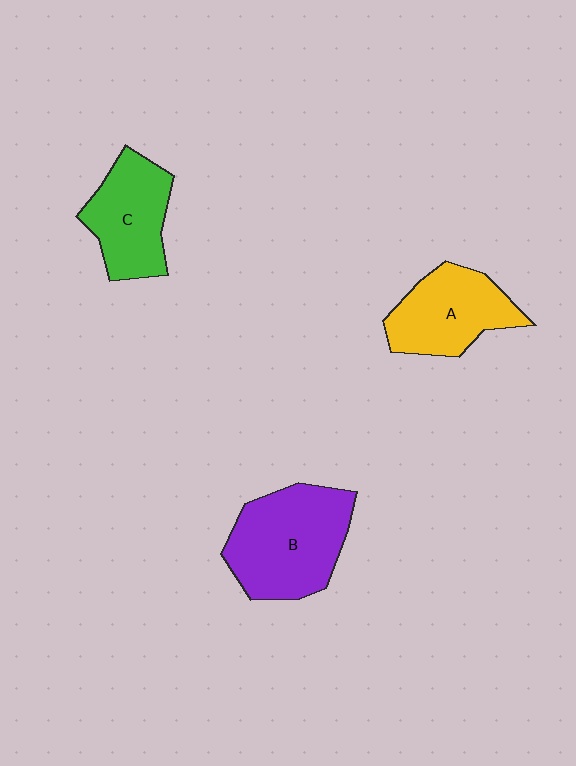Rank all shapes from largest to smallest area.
From largest to smallest: B (purple), A (yellow), C (green).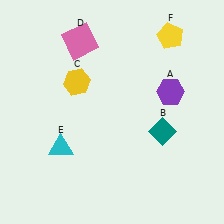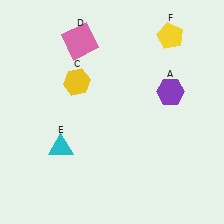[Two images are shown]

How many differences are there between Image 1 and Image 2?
There is 1 difference between the two images.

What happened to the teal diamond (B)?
The teal diamond (B) was removed in Image 2. It was in the bottom-right area of Image 1.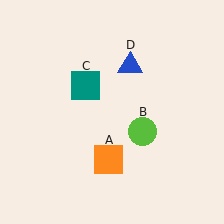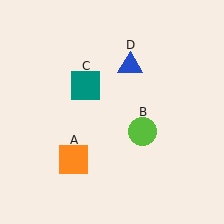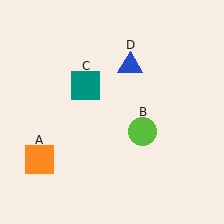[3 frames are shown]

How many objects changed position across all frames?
1 object changed position: orange square (object A).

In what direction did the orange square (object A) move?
The orange square (object A) moved left.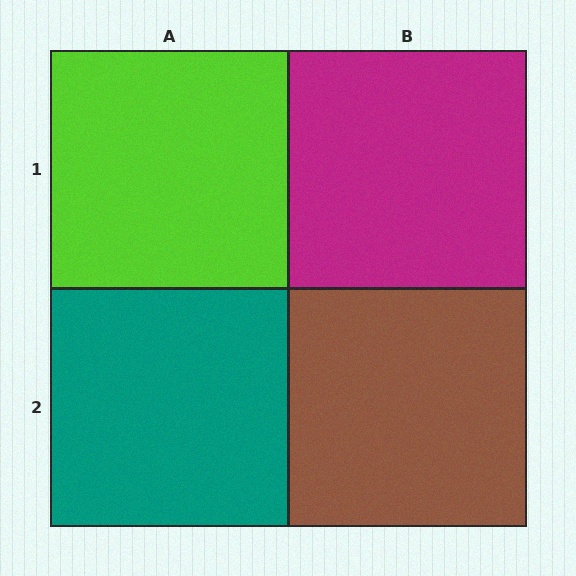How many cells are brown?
1 cell is brown.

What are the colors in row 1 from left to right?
Lime, magenta.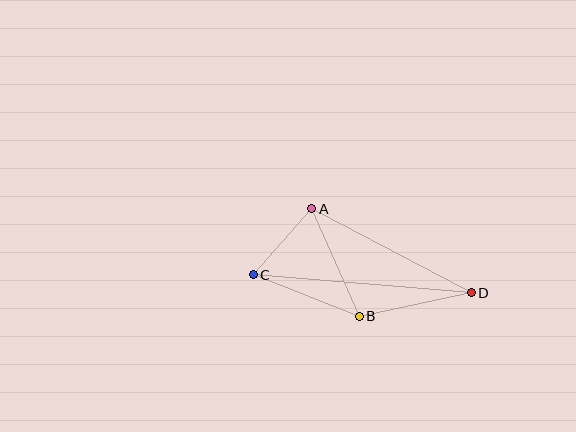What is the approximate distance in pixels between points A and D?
The distance between A and D is approximately 180 pixels.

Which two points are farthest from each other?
Points C and D are farthest from each other.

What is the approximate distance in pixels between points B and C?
The distance between B and C is approximately 114 pixels.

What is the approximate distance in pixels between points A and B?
The distance between A and B is approximately 117 pixels.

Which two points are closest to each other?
Points A and C are closest to each other.